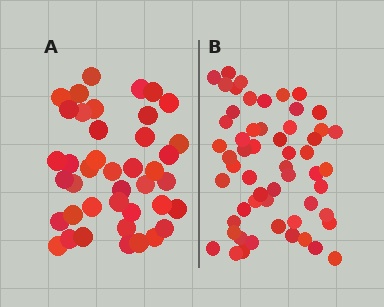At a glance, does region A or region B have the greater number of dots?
Region B (the right region) has more dots.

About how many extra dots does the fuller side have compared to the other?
Region B has approximately 15 more dots than region A.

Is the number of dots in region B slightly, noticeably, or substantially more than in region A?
Region B has noticeably more, but not dramatically so. The ratio is roughly 1.4 to 1.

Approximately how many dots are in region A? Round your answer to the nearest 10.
About 40 dots. (The exact count is 41, which rounds to 40.)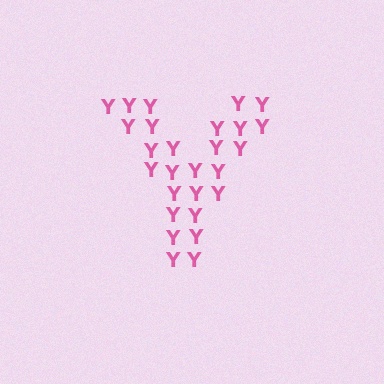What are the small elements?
The small elements are letter Y's.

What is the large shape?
The large shape is the letter Y.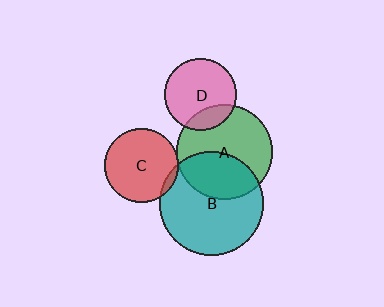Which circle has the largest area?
Circle B (teal).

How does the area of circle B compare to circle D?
Approximately 2.1 times.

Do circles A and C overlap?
Yes.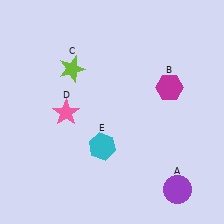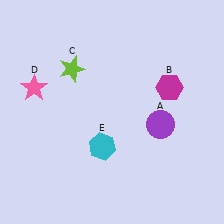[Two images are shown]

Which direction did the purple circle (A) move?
The purple circle (A) moved up.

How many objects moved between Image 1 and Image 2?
2 objects moved between the two images.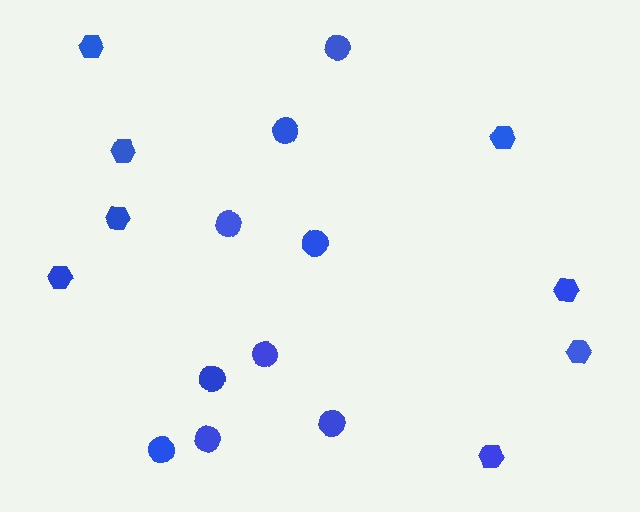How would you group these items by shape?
There are 2 groups: one group of circles (9) and one group of hexagons (8).